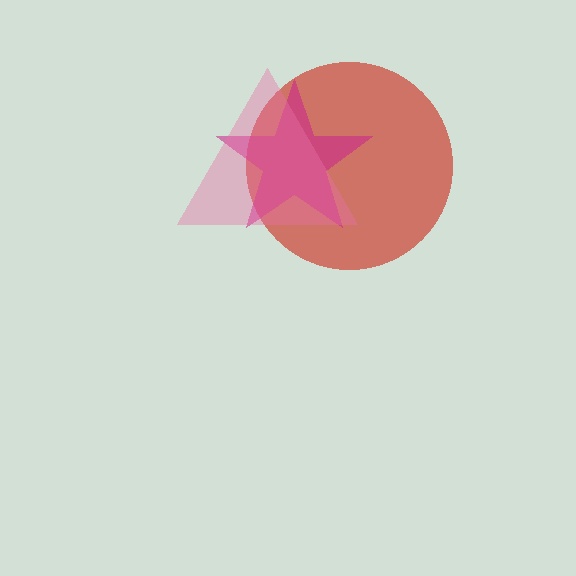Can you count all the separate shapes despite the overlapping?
Yes, there are 3 separate shapes.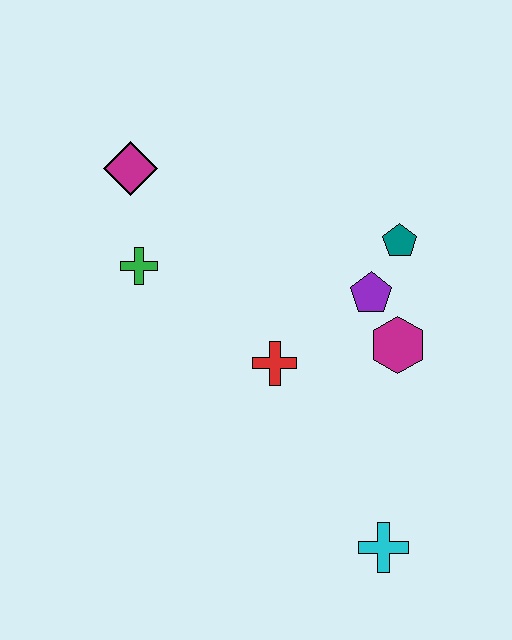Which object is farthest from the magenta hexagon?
The magenta diamond is farthest from the magenta hexagon.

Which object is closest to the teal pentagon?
The purple pentagon is closest to the teal pentagon.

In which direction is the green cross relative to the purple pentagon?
The green cross is to the left of the purple pentagon.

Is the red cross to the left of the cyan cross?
Yes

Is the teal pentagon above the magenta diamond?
No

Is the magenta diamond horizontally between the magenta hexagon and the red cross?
No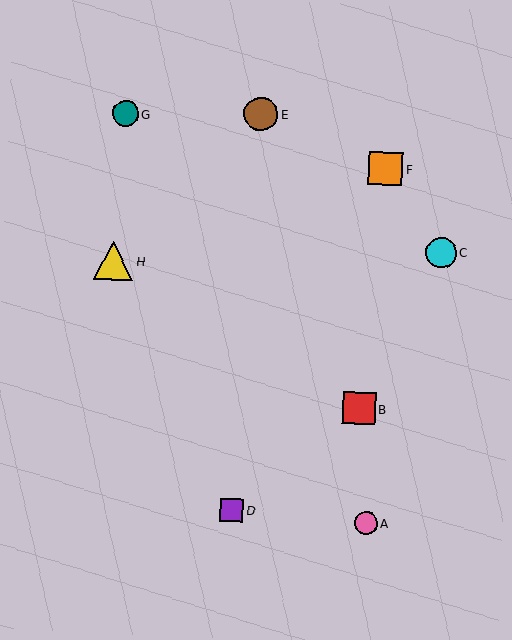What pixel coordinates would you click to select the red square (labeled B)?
Click at (359, 408) to select the red square B.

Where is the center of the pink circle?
The center of the pink circle is at (366, 523).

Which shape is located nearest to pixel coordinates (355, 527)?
The pink circle (labeled A) at (366, 523) is nearest to that location.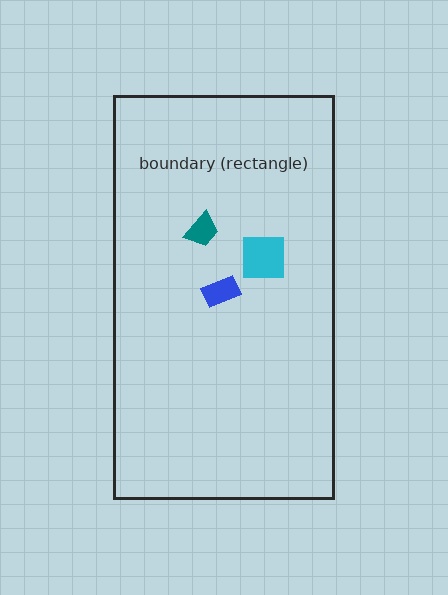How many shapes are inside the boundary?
3 inside, 0 outside.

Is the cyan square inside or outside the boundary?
Inside.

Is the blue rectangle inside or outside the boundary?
Inside.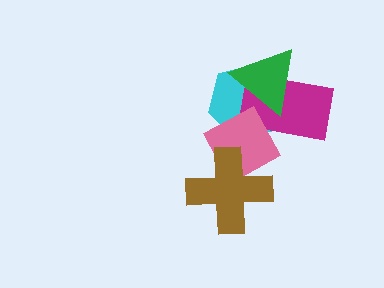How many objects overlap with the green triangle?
2 objects overlap with the green triangle.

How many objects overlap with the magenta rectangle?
3 objects overlap with the magenta rectangle.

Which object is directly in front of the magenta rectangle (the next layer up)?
The pink square is directly in front of the magenta rectangle.